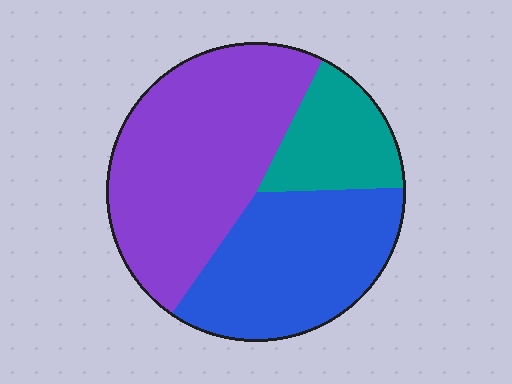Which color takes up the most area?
Purple, at roughly 50%.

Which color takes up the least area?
Teal, at roughly 15%.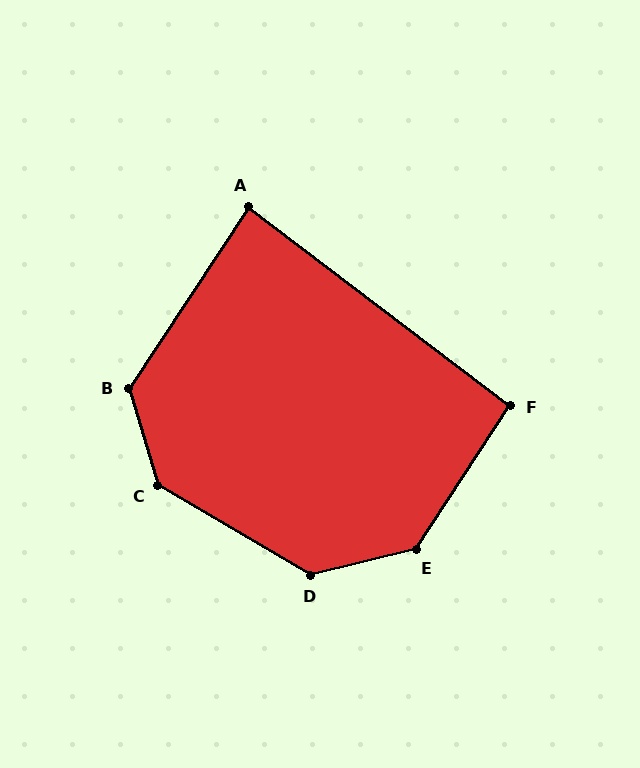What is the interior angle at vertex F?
Approximately 94 degrees (approximately right).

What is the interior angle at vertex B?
Approximately 130 degrees (obtuse).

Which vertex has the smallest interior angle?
A, at approximately 86 degrees.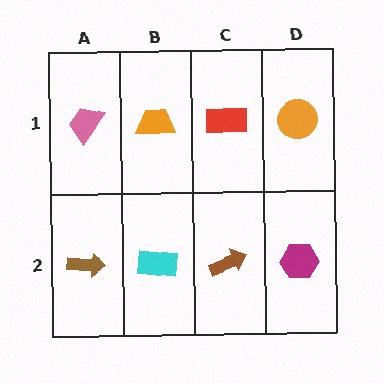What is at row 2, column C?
A brown arrow.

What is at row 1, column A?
A pink trapezoid.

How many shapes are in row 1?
4 shapes.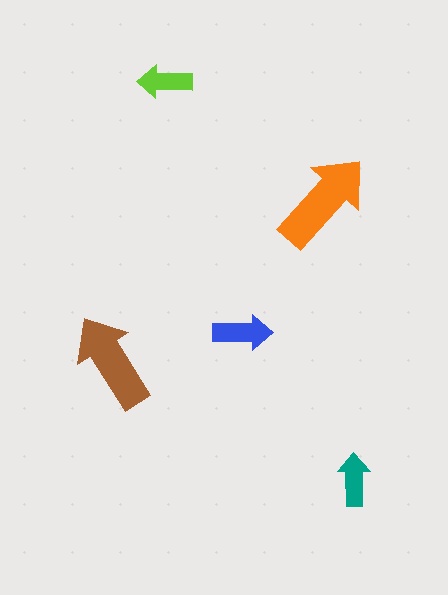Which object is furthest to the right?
The teal arrow is rightmost.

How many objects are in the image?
There are 5 objects in the image.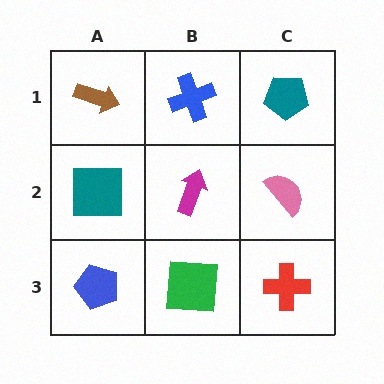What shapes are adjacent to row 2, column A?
A brown arrow (row 1, column A), a blue pentagon (row 3, column A), a magenta arrow (row 2, column B).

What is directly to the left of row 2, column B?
A teal square.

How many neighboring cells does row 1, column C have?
2.